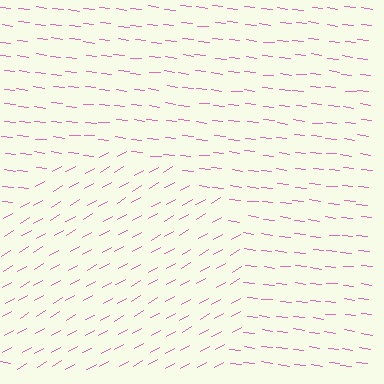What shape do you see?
I see a circle.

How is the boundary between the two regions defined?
The boundary is defined purely by a change in line orientation (approximately 36 degrees difference). All lines are the same color and thickness.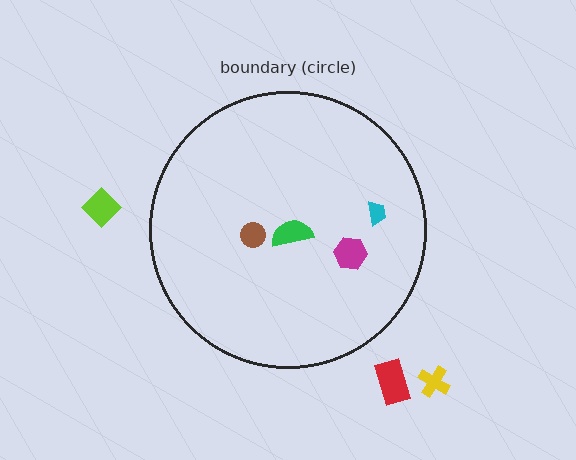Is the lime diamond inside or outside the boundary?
Outside.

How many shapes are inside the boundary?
4 inside, 3 outside.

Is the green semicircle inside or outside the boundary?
Inside.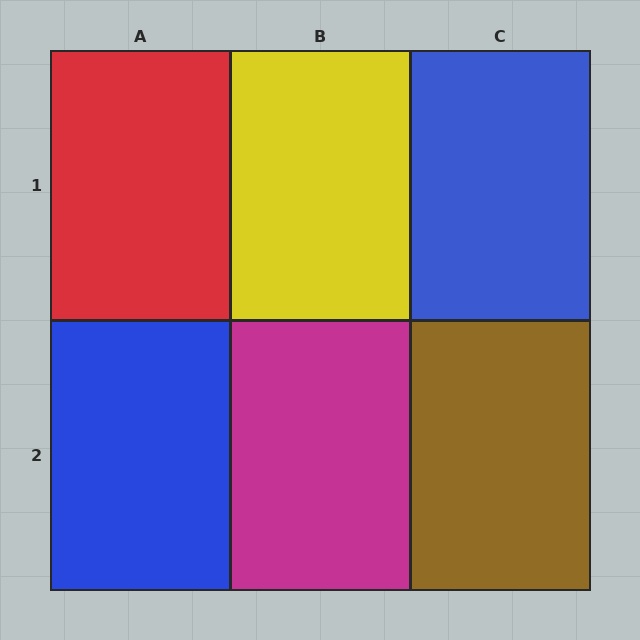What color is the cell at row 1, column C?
Blue.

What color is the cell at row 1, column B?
Yellow.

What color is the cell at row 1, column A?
Red.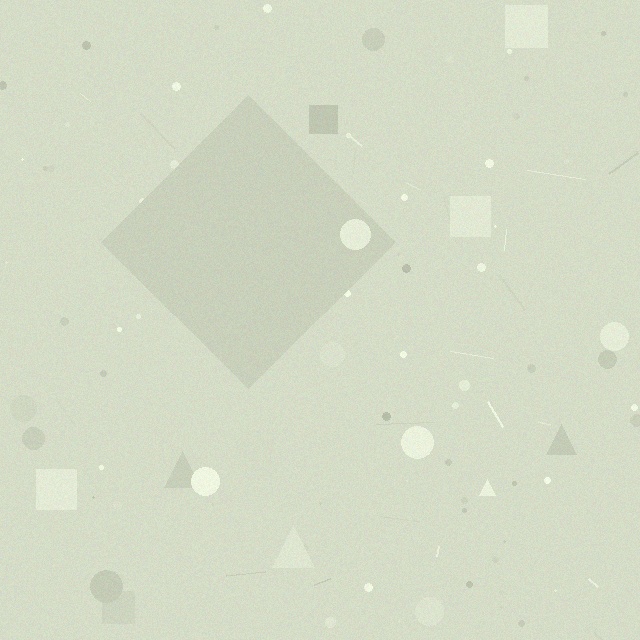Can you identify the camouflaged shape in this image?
The camouflaged shape is a diamond.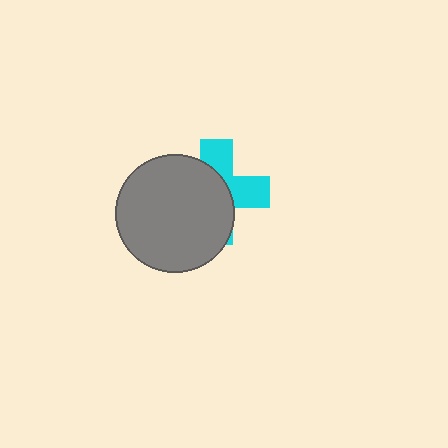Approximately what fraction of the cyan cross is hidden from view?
Roughly 60% of the cyan cross is hidden behind the gray circle.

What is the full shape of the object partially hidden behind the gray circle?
The partially hidden object is a cyan cross.